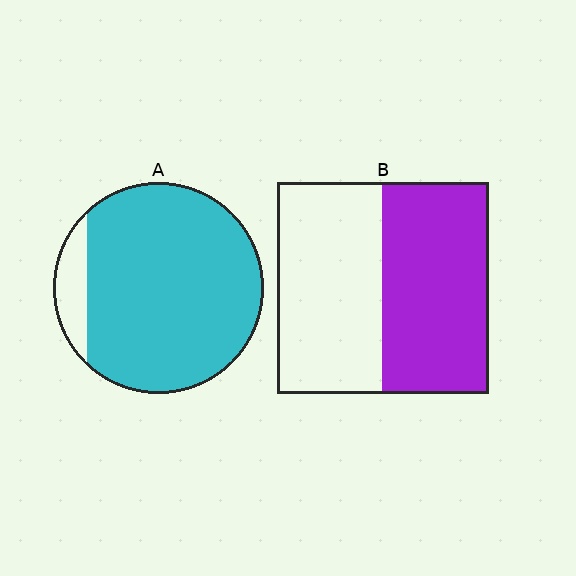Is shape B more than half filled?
Roughly half.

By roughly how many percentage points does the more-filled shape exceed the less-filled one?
By roughly 40 percentage points (A over B).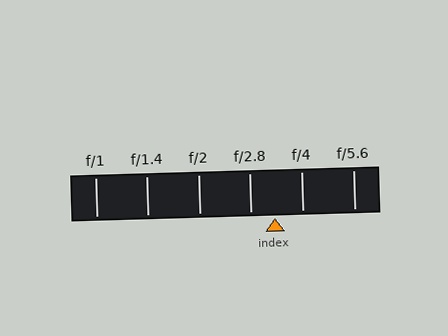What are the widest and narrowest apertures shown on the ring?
The widest aperture shown is f/1 and the narrowest is f/5.6.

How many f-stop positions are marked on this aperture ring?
There are 6 f-stop positions marked.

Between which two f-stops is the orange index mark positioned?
The index mark is between f/2.8 and f/4.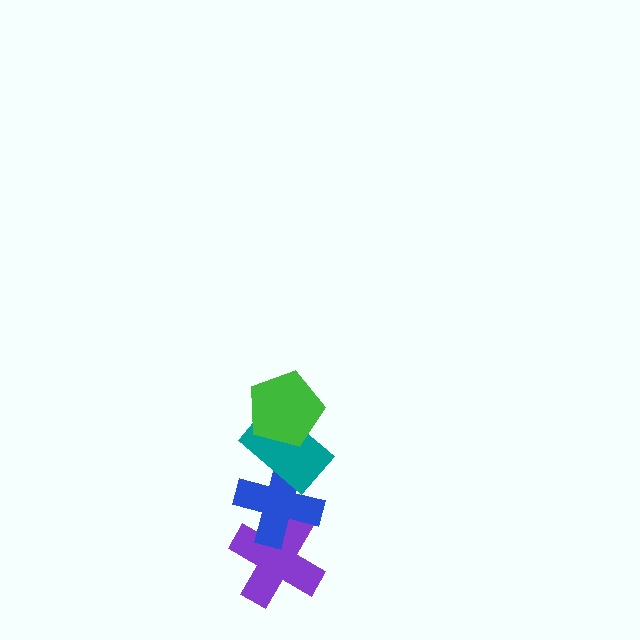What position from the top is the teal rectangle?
The teal rectangle is 2nd from the top.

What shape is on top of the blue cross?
The teal rectangle is on top of the blue cross.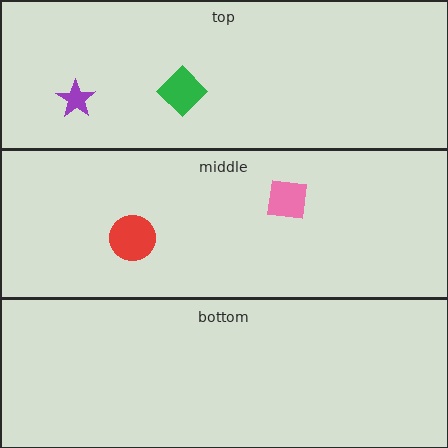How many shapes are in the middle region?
2.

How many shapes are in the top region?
2.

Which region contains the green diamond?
The top region.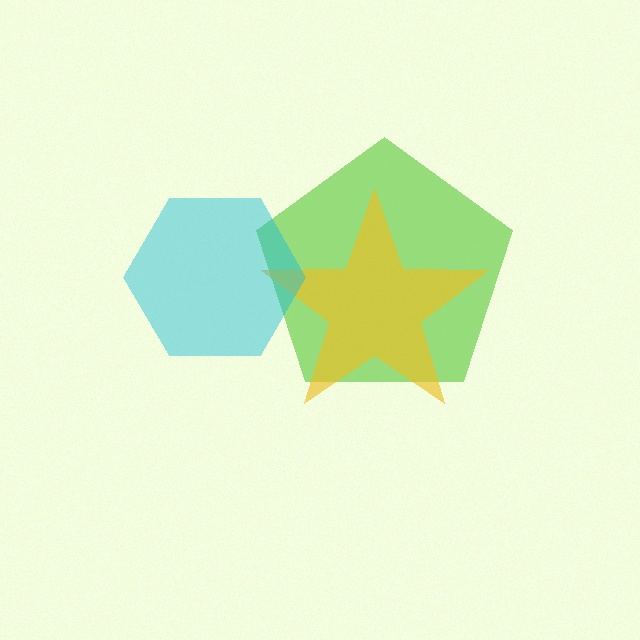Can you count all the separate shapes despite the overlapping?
Yes, there are 3 separate shapes.